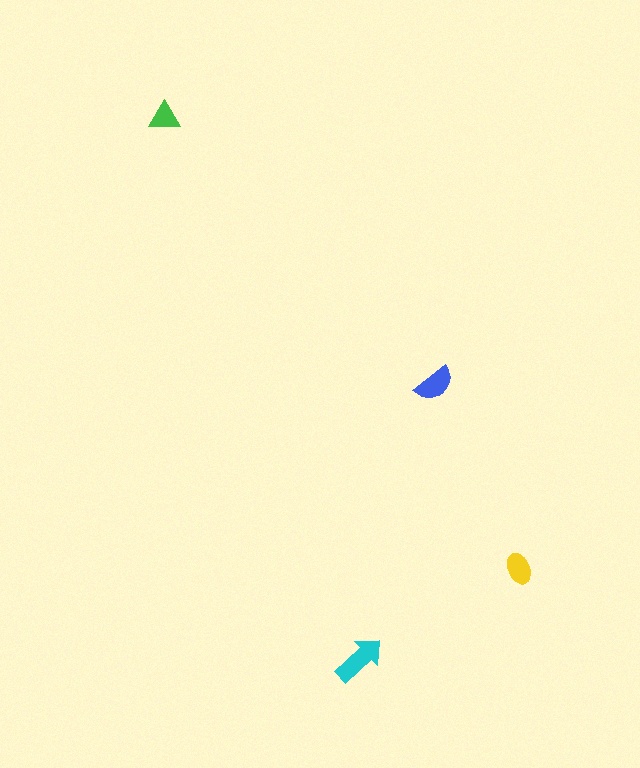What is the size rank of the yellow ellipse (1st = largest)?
3rd.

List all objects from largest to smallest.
The cyan arrow, the blue semicircle, the yellow ellipse, the green triangle.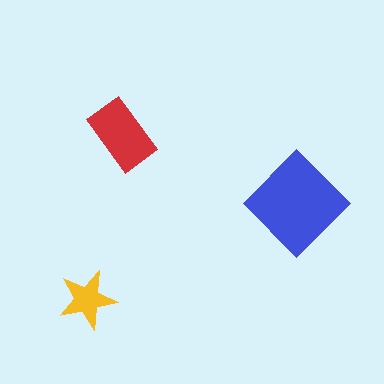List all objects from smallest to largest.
The yellow star, the red rectangle, the blue diamond.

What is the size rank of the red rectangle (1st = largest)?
2nd.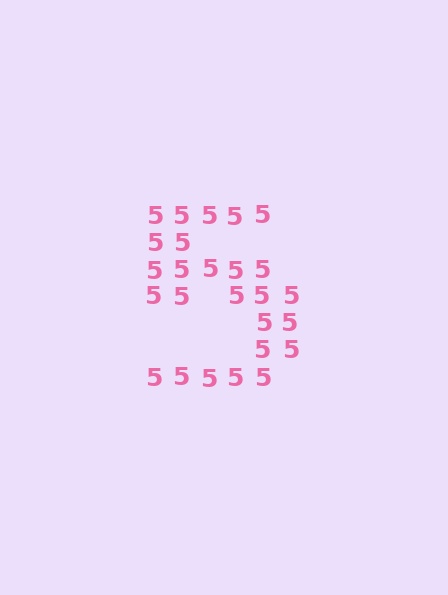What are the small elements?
The small elements are digit 5's.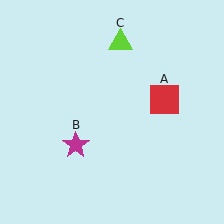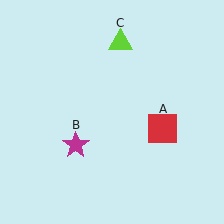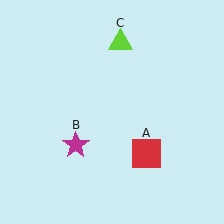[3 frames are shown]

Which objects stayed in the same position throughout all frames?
Magenta star (object B) and lime triangle (object C) remained stationary.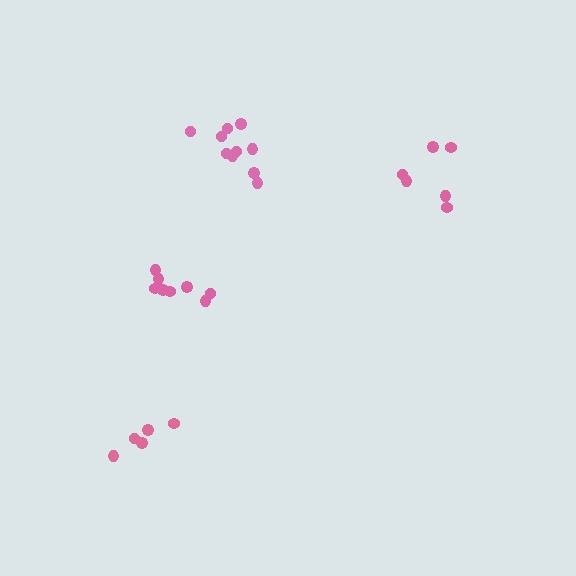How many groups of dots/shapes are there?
There are 4 groups.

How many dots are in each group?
Group 1: 8 dots, Group 2: 6 dots, Group 3: 10 dots, Group 4: 5 dots (29 total).